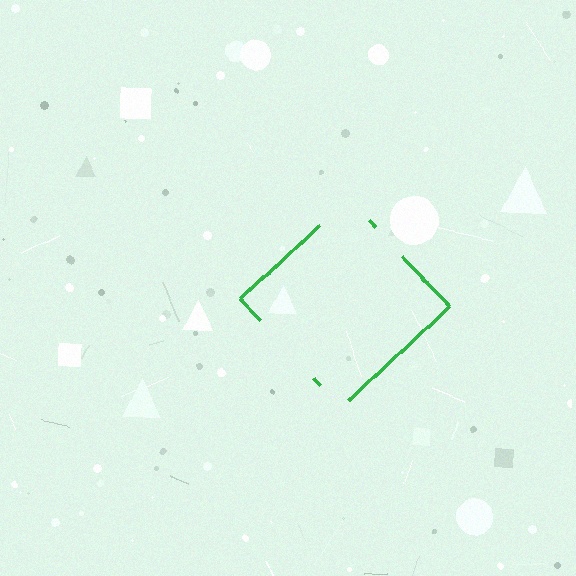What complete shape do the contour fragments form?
The contour fragments form a diamond.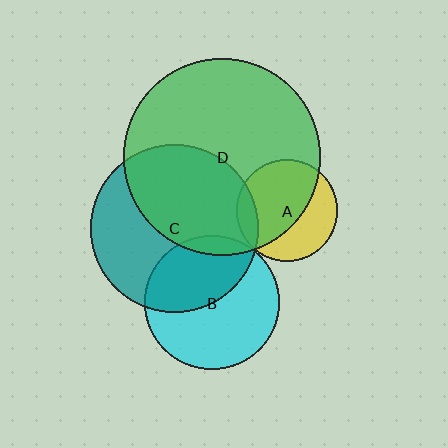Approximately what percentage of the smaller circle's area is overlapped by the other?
Approximately 60%.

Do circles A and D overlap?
Yes.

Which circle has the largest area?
Circle D (green).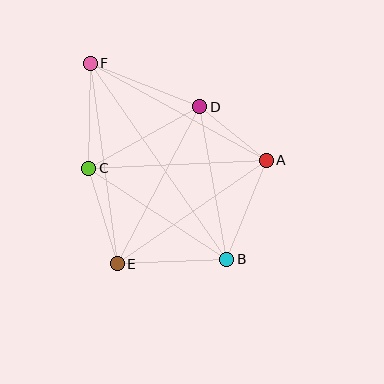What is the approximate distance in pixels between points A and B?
The distance between A and B is approximately 106 pixels.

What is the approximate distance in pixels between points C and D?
The distance between C and D is approximately 127 pixels.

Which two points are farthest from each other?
Points B and F are farthest from each other.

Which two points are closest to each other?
Points A and D are closest to each other.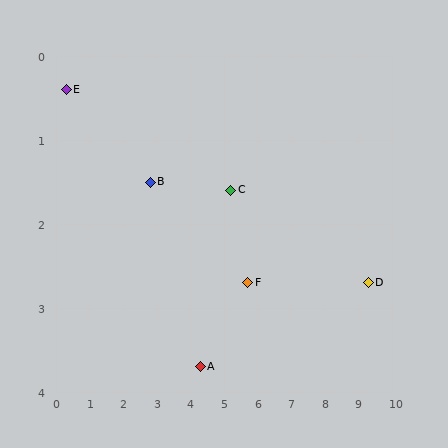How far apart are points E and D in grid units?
Points E and D are about 9.3 grid units apart.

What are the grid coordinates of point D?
Point D is at approximately (9.3, 2.7).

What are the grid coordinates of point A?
Point A is at approximately (4.3, 3.7).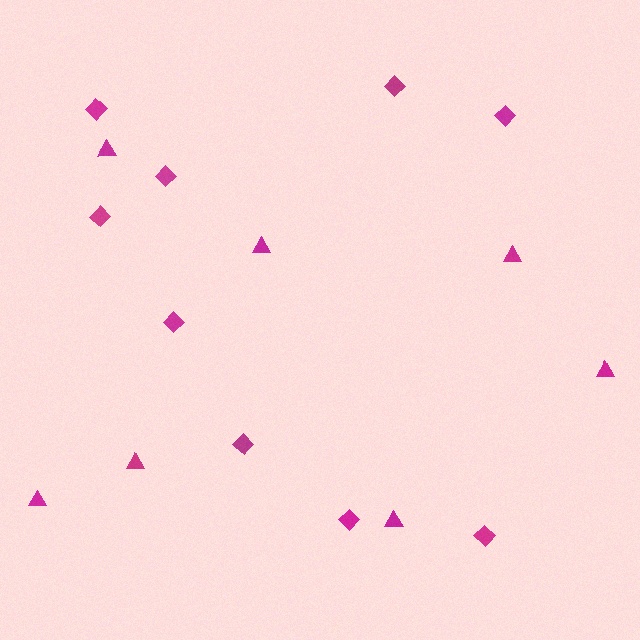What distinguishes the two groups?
There are 2 groups: one group of triangles (7) and one group of diamonds (9).